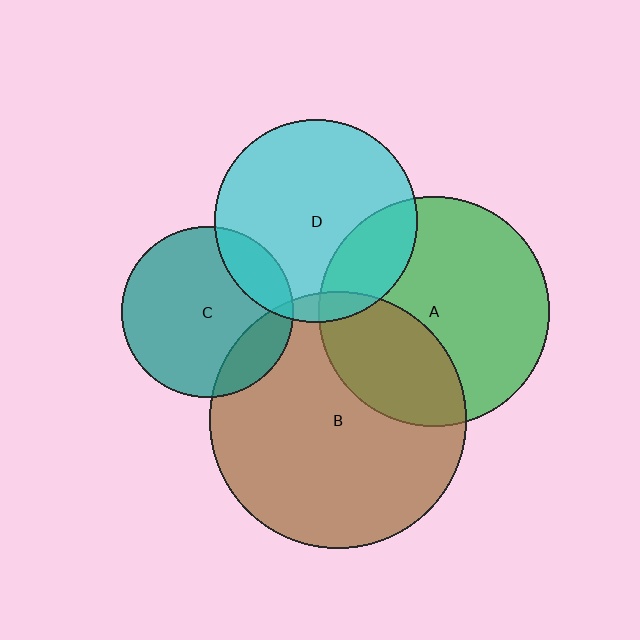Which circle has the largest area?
Circle B (brown).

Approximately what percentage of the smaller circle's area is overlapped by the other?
Approximately 25%.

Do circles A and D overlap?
Yes.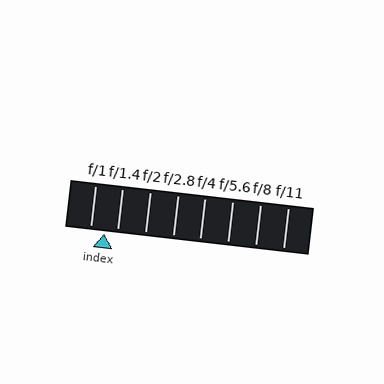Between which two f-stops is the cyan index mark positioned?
The index mark is between f/1 and f/1.4.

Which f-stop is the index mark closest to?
The index mark is closest to f/1.4.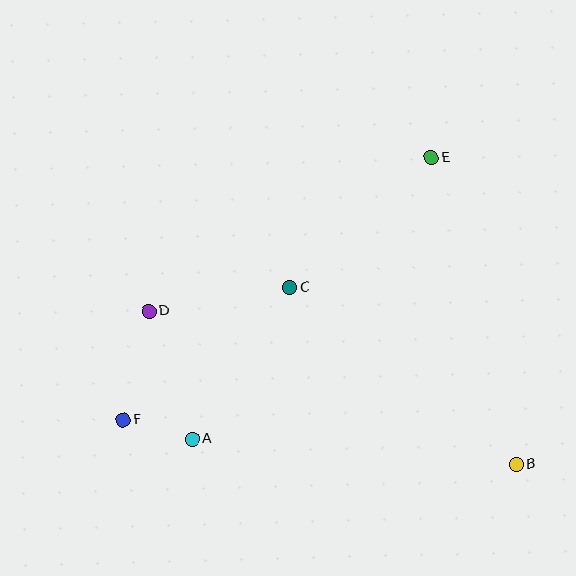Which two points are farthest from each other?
Points E and F are farthest from each other.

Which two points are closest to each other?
Points A and F are closest to each other.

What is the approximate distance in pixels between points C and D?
The distance between C and D is approximately 143 pixels.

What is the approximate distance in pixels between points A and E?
The distance between A and E is approximately 370 pixels.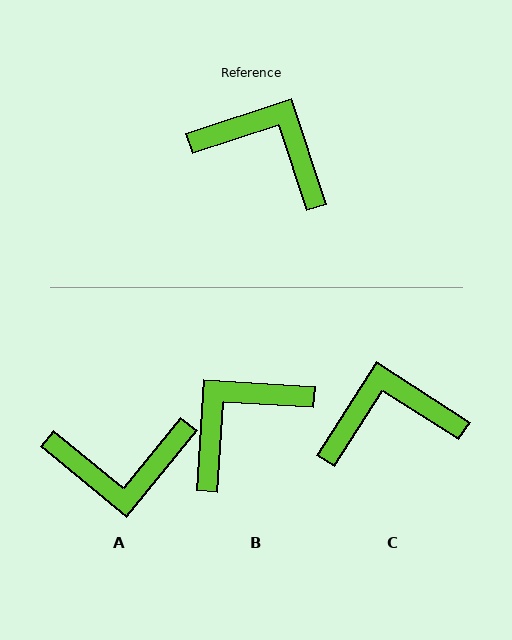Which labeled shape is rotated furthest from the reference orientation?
A, about 147 degrees away.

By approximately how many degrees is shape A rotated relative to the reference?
Approximately 147 degrees clockwise.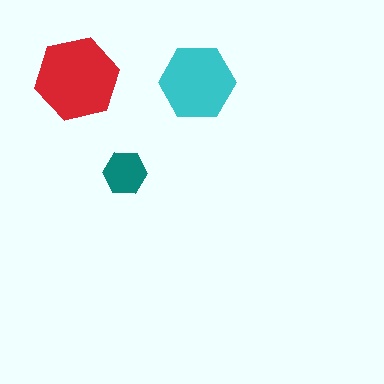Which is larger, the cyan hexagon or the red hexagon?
The red one.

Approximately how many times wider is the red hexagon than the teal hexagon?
About 2 times wider.